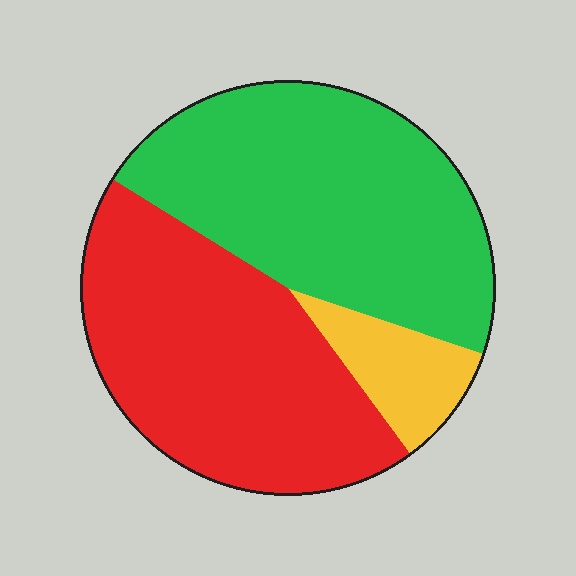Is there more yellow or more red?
Red.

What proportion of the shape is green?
Green takes up about one half (1/2) of the shape.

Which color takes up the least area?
Yellow, at roughly 10%.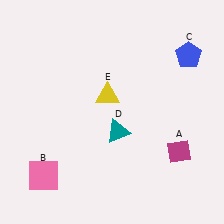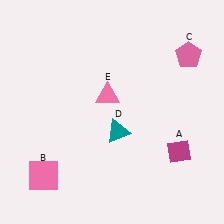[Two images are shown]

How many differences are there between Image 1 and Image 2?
There are 2 differences between the two images.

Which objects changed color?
C changed from blue to pink. E changed from yellow to pink.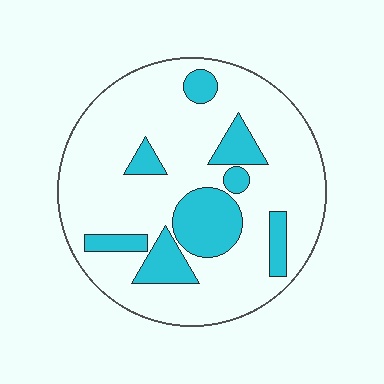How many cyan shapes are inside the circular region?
8.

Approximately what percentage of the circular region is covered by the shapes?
Approximately 20%.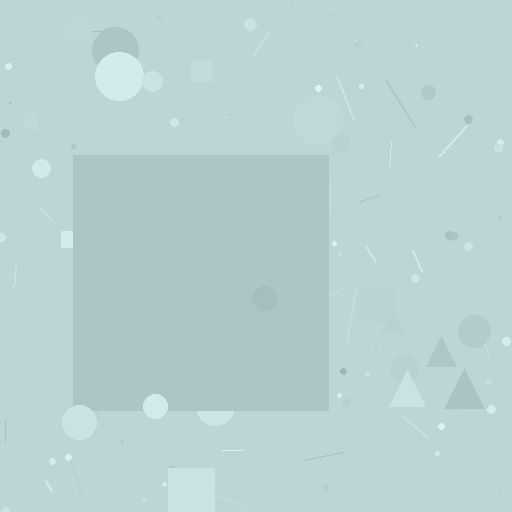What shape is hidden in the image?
A square is hidden in the image.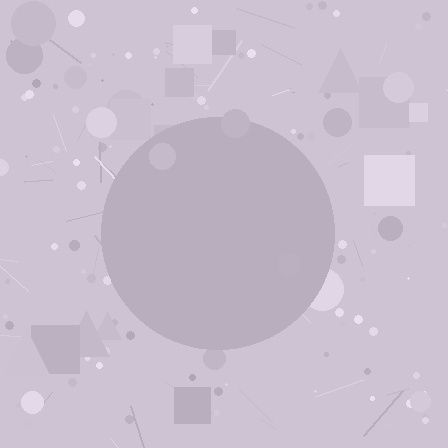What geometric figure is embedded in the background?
A circle is embedded in the background.